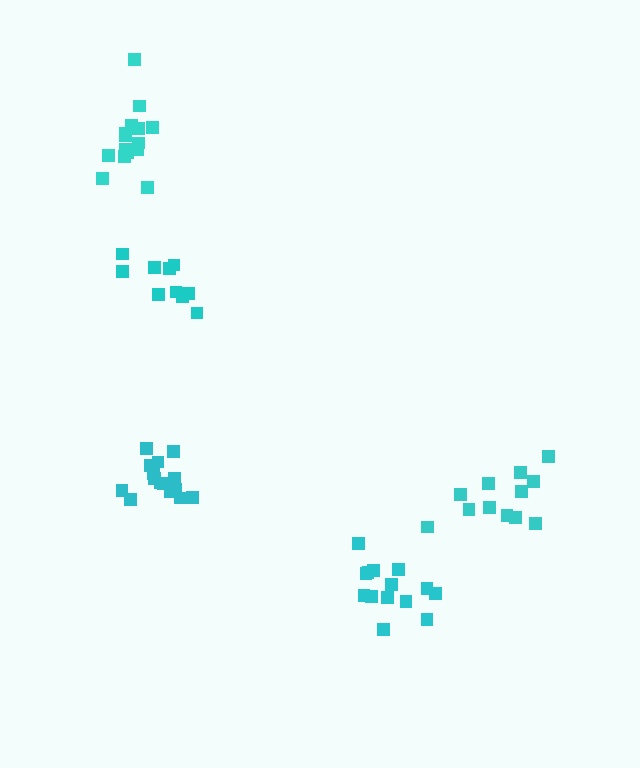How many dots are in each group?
Group 1: 15 dots, Group 2: 12 dots, Group 3: 10 dots, Group 4: 14 dots, Group 5: 15 dots (66 total).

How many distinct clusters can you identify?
There are 5 distinct clusters.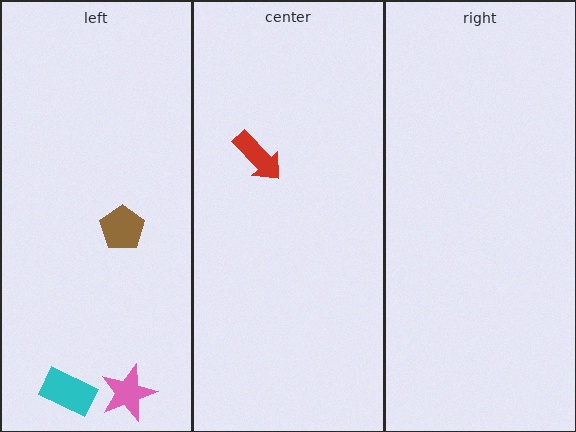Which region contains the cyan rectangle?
The left region.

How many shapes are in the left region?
3.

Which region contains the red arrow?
The center region.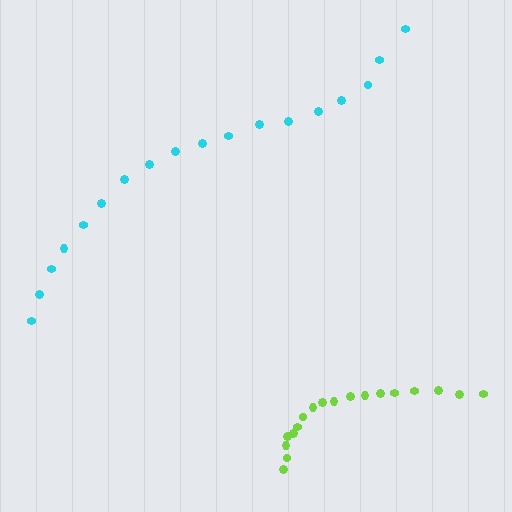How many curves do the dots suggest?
There are 2 distinct paths.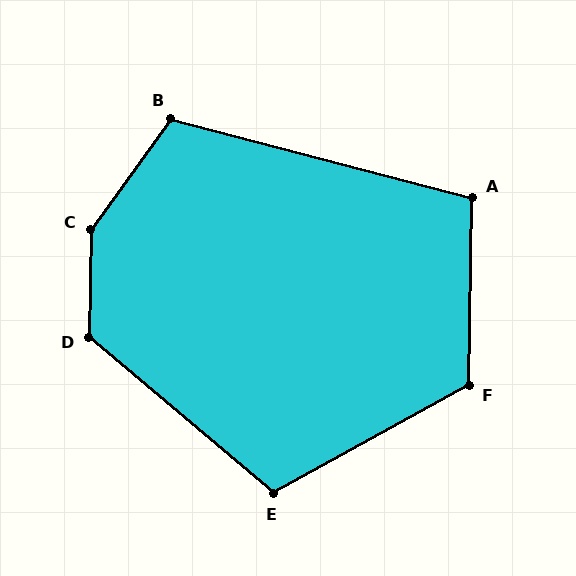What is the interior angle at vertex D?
Approximately 129 degrees (obtuse).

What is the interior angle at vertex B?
Approximately 111 degrees (obtuse).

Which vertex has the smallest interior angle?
A, at approximately 103 degrees.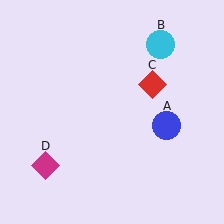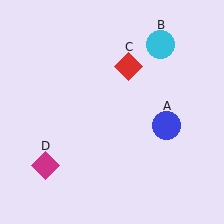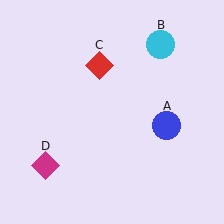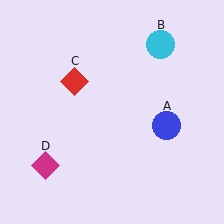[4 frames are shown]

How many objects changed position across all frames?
1 object changed position: red diamond (object C).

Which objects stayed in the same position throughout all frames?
Blue circle (object A) and cyan circle (object B) and magenta diamond (object D) remained stationary.